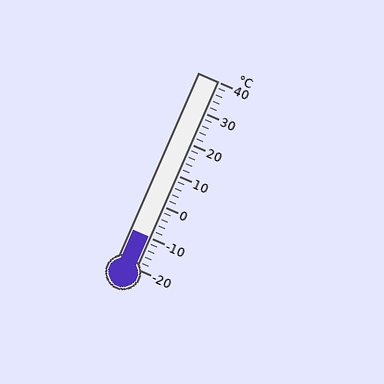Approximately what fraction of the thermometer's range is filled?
The thermometer is filled to approximately 15% of its range.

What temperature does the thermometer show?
The thermometer shows approximately -10°C.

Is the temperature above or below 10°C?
The temperature is below 10°C.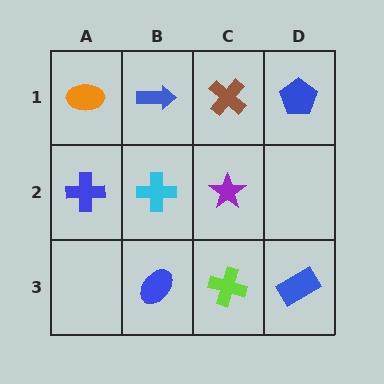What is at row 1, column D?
A blue pentagon.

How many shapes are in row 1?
4 shapes.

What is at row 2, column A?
A blue cross.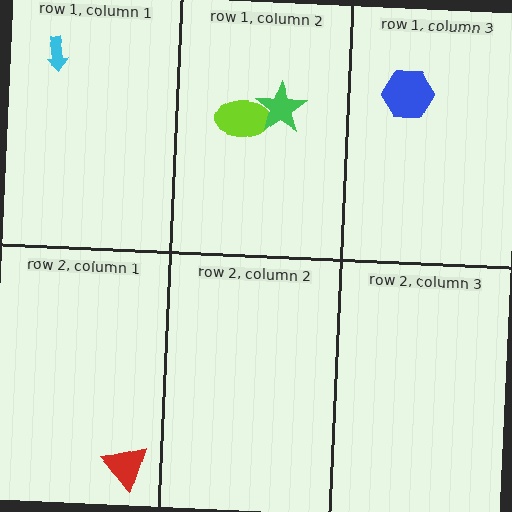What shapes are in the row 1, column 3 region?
The blue hexagon.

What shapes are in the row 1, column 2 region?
The lime ellipse, the green star.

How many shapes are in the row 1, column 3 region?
1.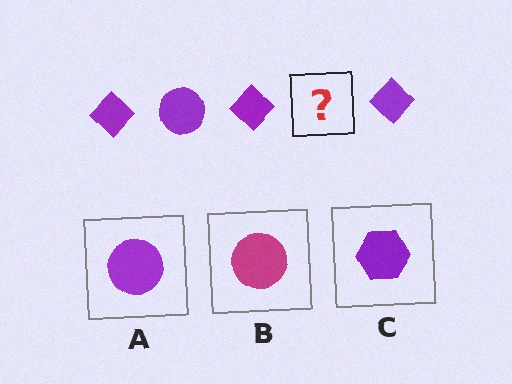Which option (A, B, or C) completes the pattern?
A.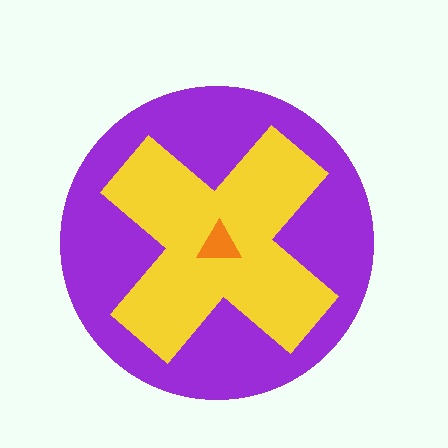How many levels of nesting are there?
3.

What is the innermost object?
The orange triangle.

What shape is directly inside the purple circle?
The yellow cross.